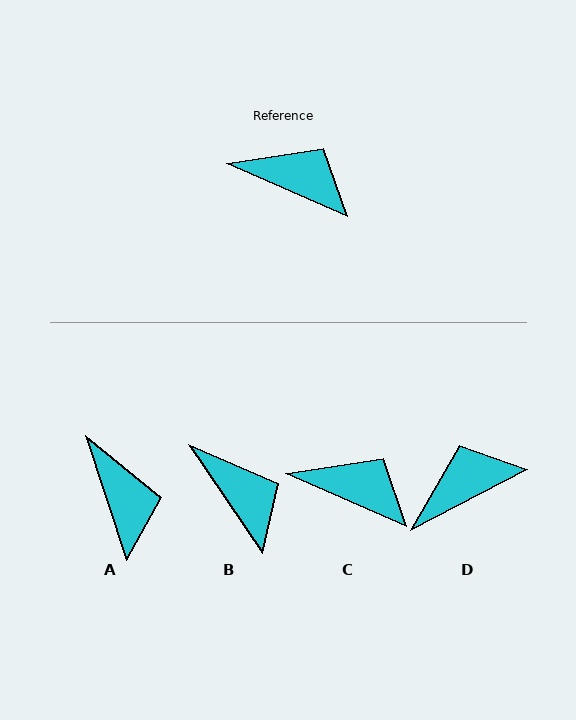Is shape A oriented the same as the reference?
No, it is off by about 48 degrees.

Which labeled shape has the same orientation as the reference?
C.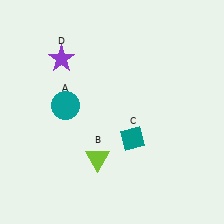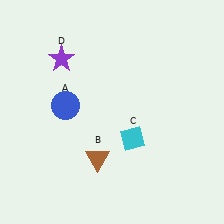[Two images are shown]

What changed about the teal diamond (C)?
In Image 1, C is teal. In Image 2, it changed to cyan.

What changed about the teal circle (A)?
In Image 1, A is teal. In Image 2, it changed to blue.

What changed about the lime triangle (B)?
In Image 1, B is lime. In Image 2, it changed to brown.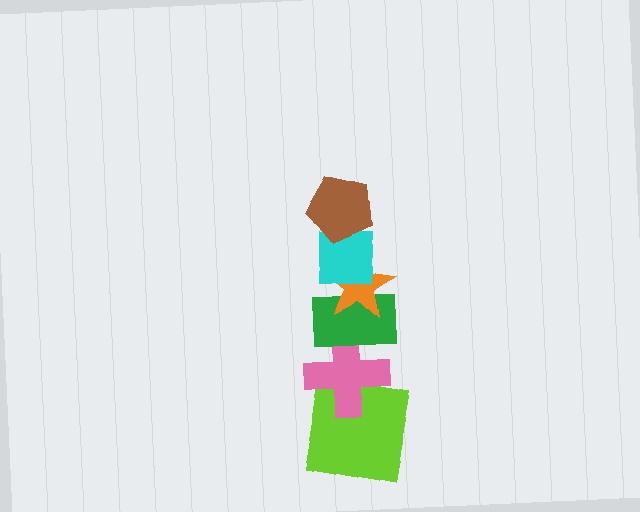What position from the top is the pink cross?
The pink cross is 5th from the top.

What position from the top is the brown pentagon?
The brown pentagon is 1st from the top.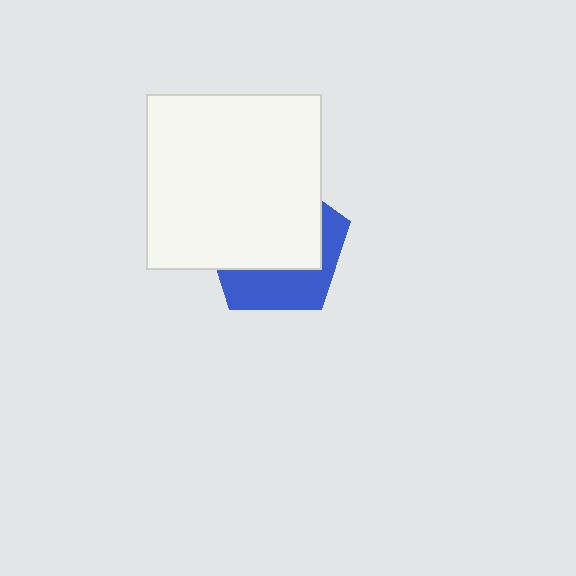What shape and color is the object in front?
The object in front is a white square.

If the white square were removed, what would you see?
You would see the complete blue pentagon.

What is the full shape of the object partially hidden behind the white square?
The partially hidden object is a blue pentagon.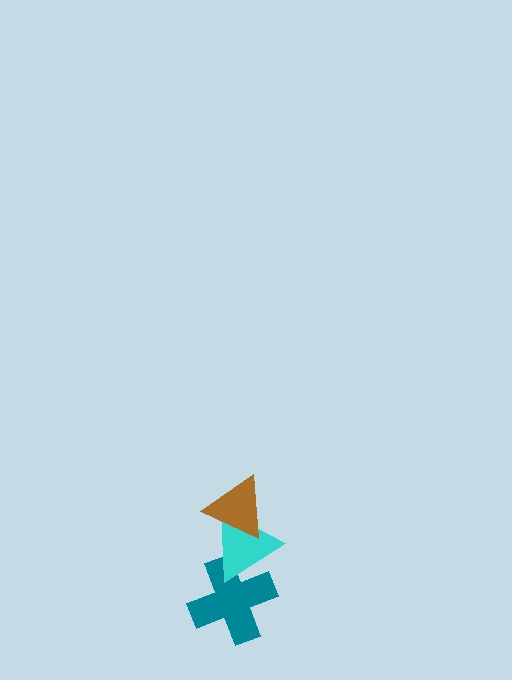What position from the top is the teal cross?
The teal cross is 3rd from the top.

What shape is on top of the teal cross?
The cyan triangle is on top of the teal cross.